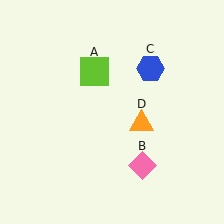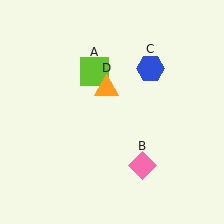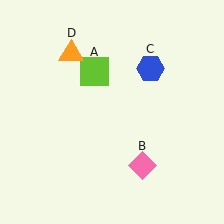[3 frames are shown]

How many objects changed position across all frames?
1 object changed position: orange triangle (object D).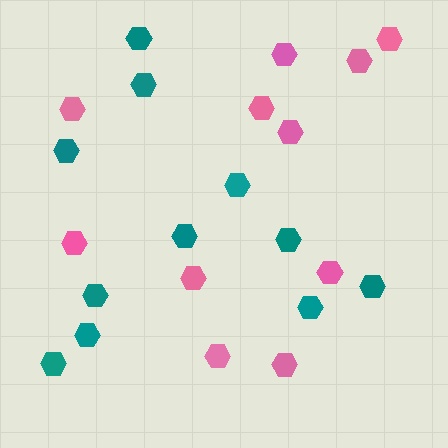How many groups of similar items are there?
There are 2 groups: one group of pink hexagons (11) and one group of teal hexagons (11).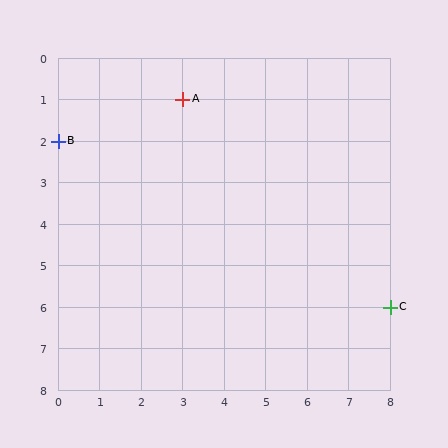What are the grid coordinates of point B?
Point B is at grid coordinates (0, 2).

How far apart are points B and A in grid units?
Points B and A are 3 columns and 1 row apart (about 3.2 grid units diagonally).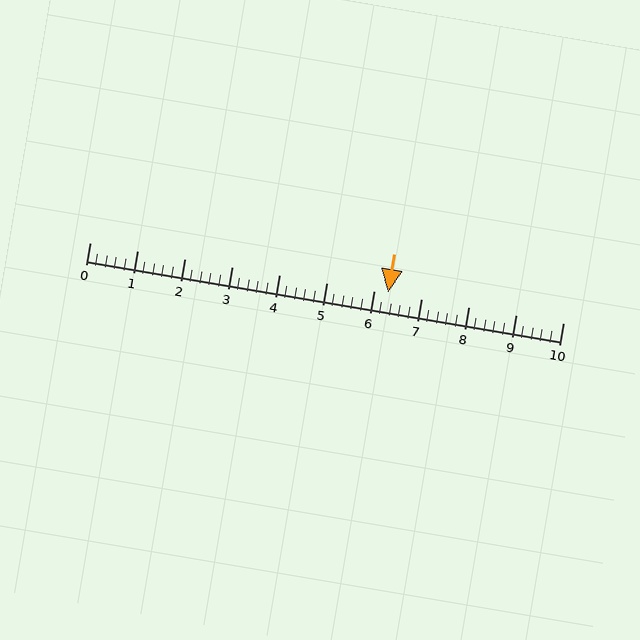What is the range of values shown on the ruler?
The ruler shows values from 0 to 10.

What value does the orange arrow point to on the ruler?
The orange arrow points to approximately 6.3.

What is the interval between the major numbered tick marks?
The major tick marks are spaced 1 units apart.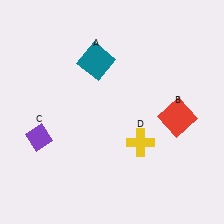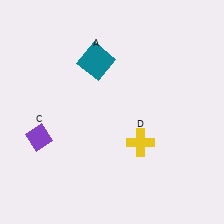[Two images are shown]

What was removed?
The red square (B) was removed in Image 2.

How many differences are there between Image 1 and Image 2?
There is 1 difference between the two images.